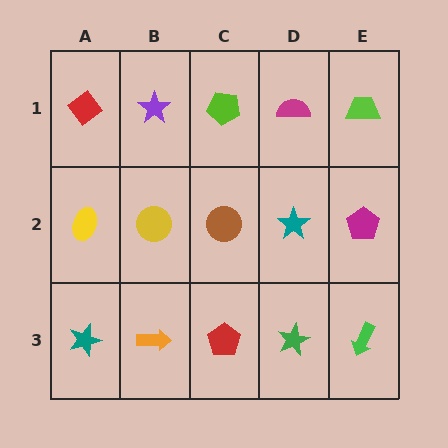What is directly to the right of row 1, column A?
A purple star.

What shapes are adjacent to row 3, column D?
A teal star (row 2, column D), a red pentagon (row 3, column C), a green arrow (row 3, column E).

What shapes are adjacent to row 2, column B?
A purple star (row 1, column B), an orange arrow (row 3, column B), a yellow ellipse (row 2, column A), a brown circle (row 2, column C).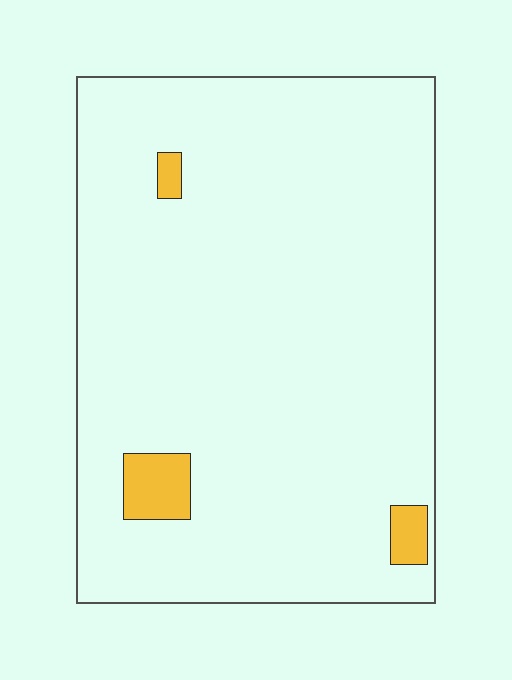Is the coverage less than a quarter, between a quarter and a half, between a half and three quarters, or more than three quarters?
Less than a quarter.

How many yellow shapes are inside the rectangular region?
3.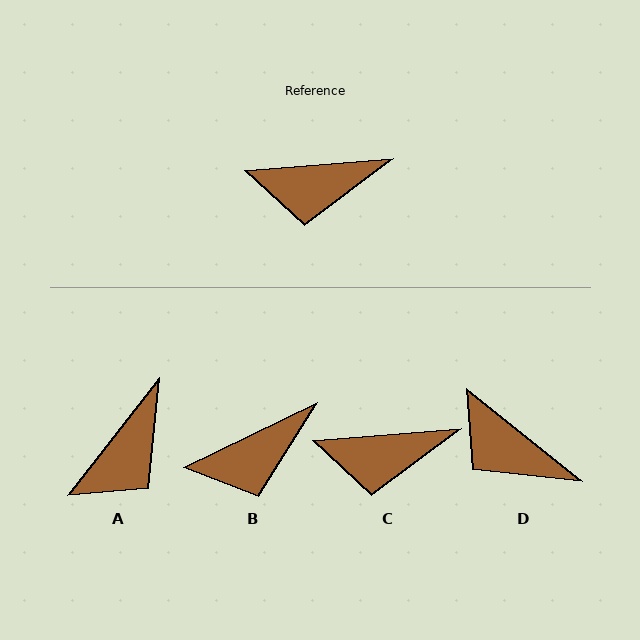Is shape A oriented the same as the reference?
No, it is off by about 48 degrees.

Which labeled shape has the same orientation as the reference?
C.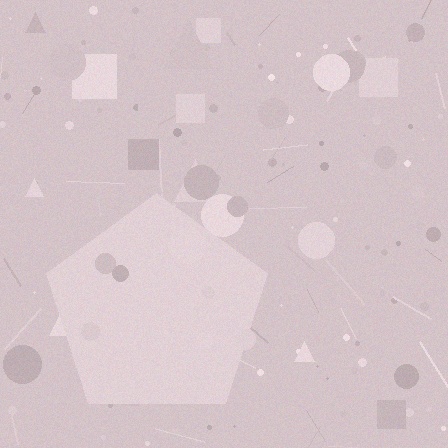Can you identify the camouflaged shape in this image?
The camouflaged shape is a pentagon.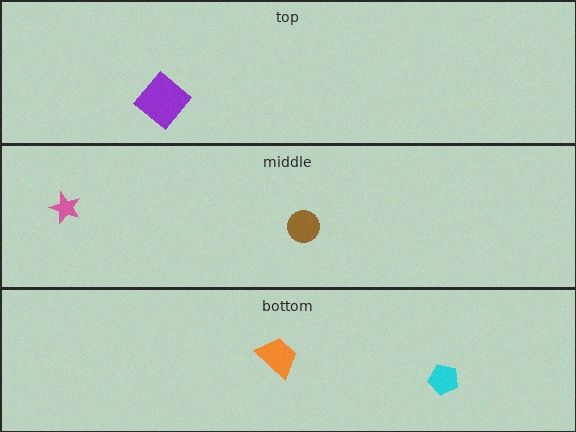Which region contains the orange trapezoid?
The bottom region.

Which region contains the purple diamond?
The top region.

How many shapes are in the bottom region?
2.